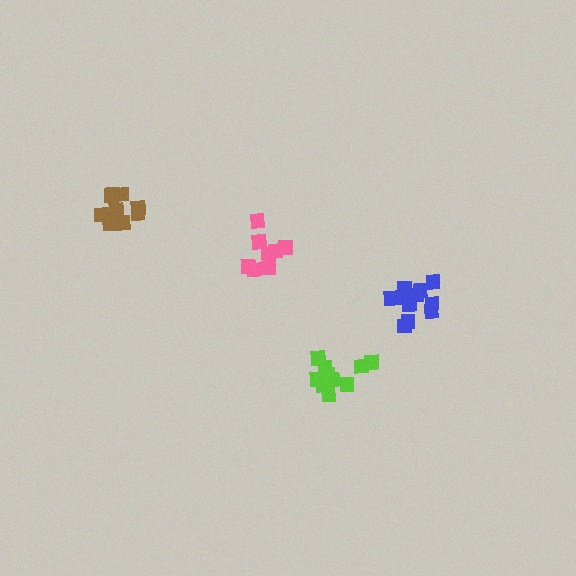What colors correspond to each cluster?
The clusters are colored: lime, brown, pink, blue.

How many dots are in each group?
Group 1: 10 dots, Group 2: 9 dots, Group 3: 8 dots, Group 4: 12 dots (39 total).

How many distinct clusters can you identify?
There are 4 distinct clusters.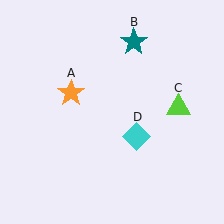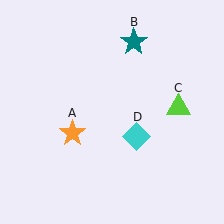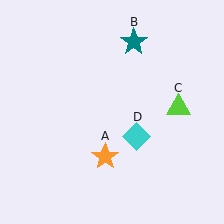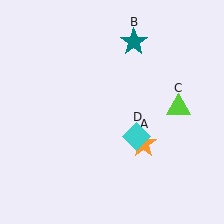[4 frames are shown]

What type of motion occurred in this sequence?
The orange star (object A) rotated counterclockwise around the center of the scene.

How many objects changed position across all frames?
1 object changed position: orange star (object A).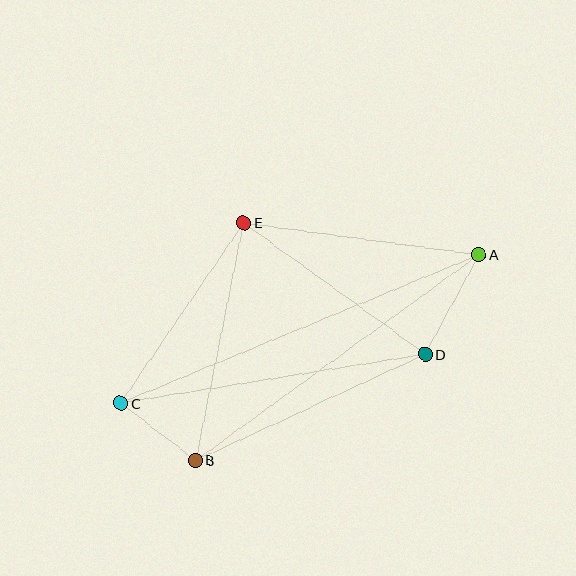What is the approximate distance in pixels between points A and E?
The distance between A and E is approximately 237 pixels.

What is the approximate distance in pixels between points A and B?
The distance between A and B is approximately 350 pixels.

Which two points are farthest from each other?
Points A and C are farthest from each other.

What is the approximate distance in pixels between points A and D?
The distance between A and D is approximately 113 pixels.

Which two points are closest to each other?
Points B and C are closest to each other.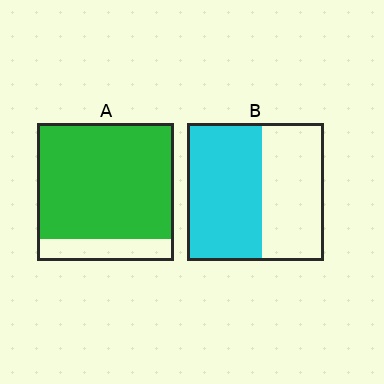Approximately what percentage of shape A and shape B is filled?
A is approximately 85% and B is approximately 55%.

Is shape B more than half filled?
Yes.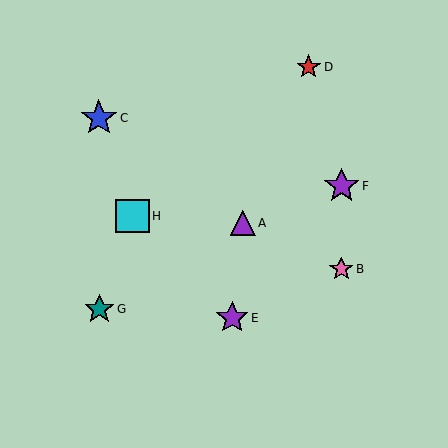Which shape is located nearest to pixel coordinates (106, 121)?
The blue star (labeled C) at (99, 118) is nearest to that location.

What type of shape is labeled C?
Shape C is a blue star.